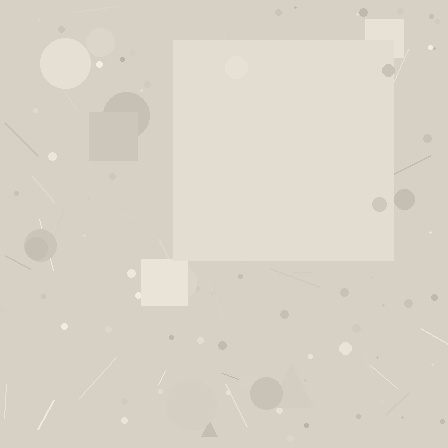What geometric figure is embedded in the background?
A square is embedded in the background.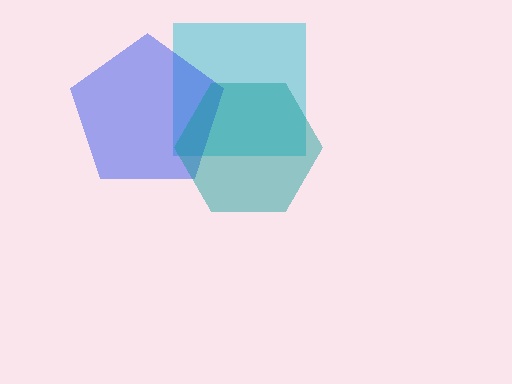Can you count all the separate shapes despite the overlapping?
Yes, there are 3 separate shapes.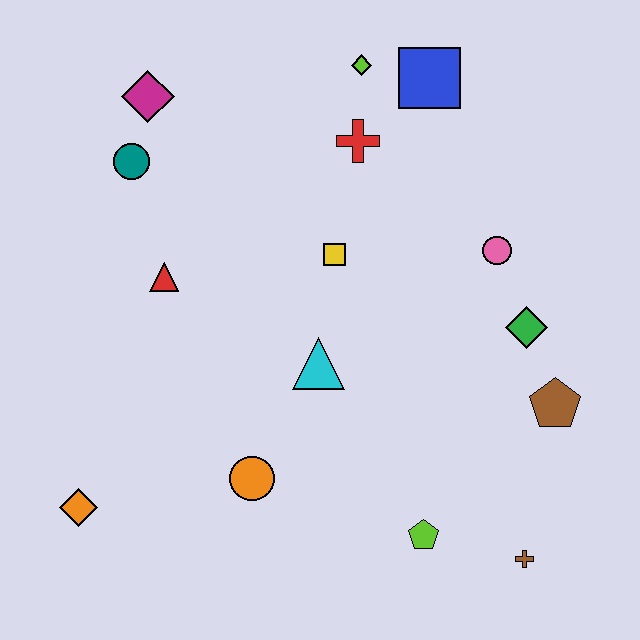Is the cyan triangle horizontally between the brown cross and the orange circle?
Yes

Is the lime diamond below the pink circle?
No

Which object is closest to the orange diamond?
The orange circle is closest to the orange diamond.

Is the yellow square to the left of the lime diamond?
Yes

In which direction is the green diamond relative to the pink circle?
The green diamond is below the pink circle.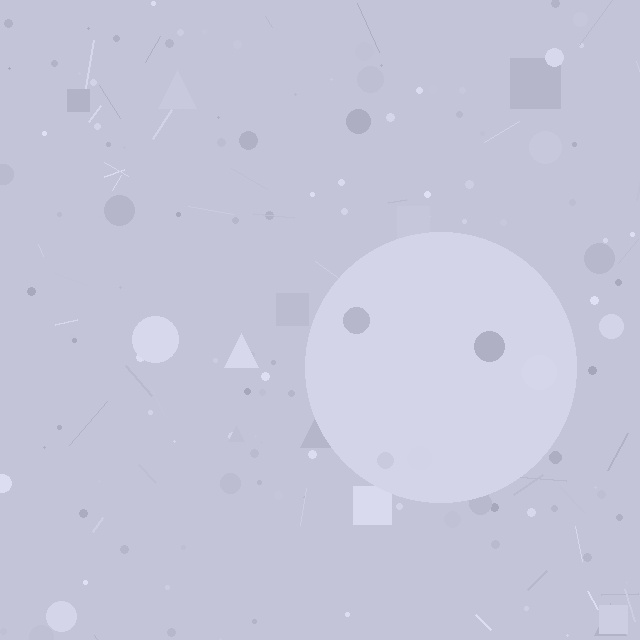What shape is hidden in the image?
A circle is hidden in the image.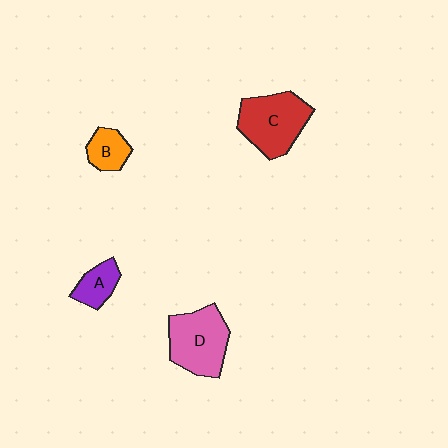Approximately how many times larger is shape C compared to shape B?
Approximately 2.3 times.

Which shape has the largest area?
Shape C (red).